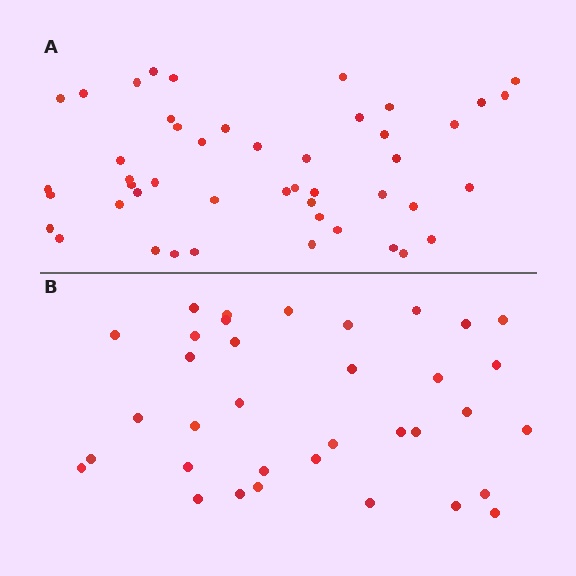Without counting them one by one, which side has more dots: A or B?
Region A (the top region) has more dots.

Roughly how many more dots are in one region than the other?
Region A has roughly 12 or so more dots than region B.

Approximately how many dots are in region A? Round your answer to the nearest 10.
About 50 dots. (The exact count is 47, which rounds to 50.)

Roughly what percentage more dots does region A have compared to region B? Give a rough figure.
About 35% more.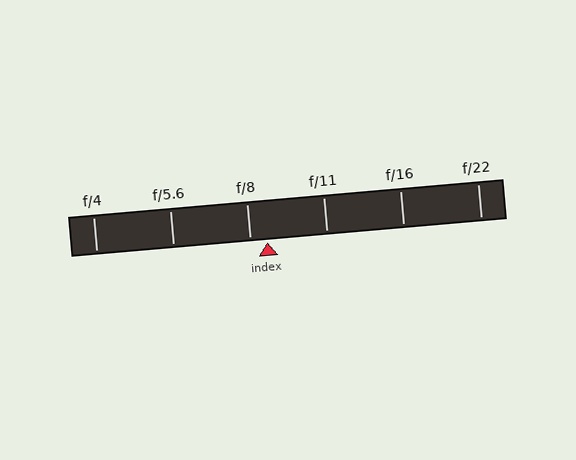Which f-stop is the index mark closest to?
The index mark is closest to f/8.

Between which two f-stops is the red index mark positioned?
The index mark is between f/8 and f/11.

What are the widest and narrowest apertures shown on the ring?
The widest aperture shown is f/4 and the narrowest is f/22.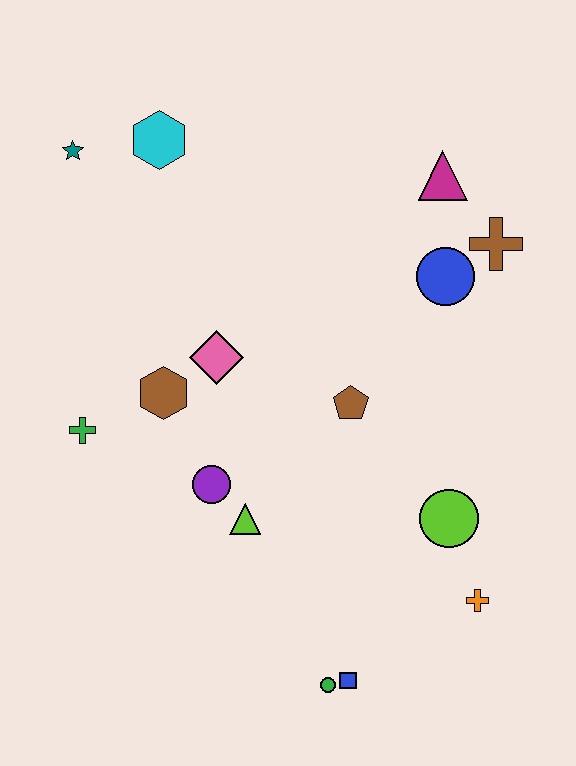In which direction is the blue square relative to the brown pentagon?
The blue square is below the brown pentagon.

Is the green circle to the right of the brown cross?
No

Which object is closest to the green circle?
The blue square is closest to the green circle.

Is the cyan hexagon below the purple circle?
No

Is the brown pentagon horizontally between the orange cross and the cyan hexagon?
Yes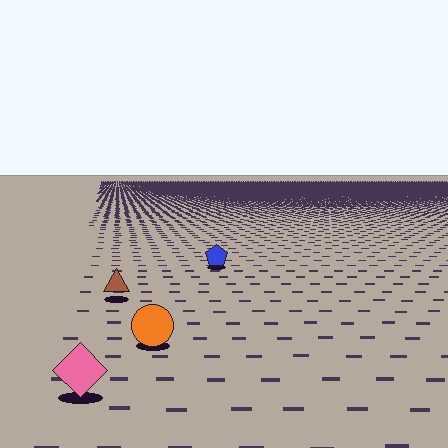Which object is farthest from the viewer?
The blue pentagon is farthest from the viewer. It appears smaller and the ground texture around it is denser.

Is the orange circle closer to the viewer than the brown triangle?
Yes. The orange circle is closer — you can tell from the texture gradient: the ground texture is coarser near it.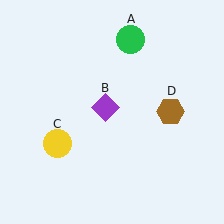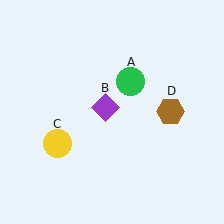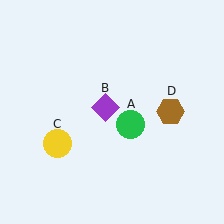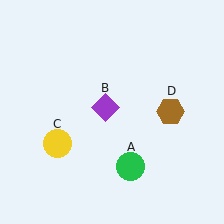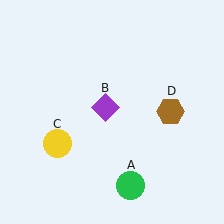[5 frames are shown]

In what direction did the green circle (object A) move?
The green circle (object A) moved down.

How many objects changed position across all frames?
1 object changed position: green circle (object A).